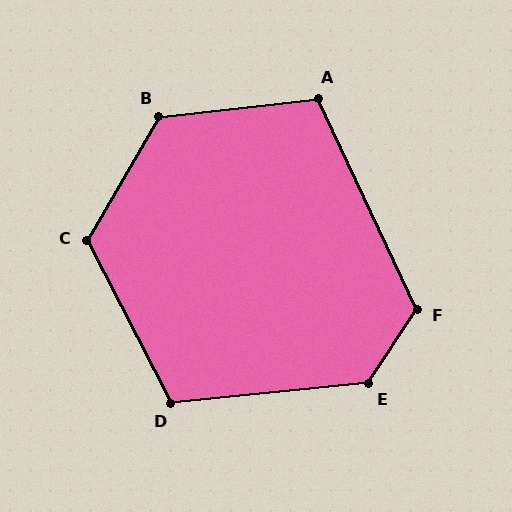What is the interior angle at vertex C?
Approximately 123 degrees (obtuse).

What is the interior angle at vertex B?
Approximately 127 degrees (obtuse).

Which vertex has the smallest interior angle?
A, at approximately 108 degrees.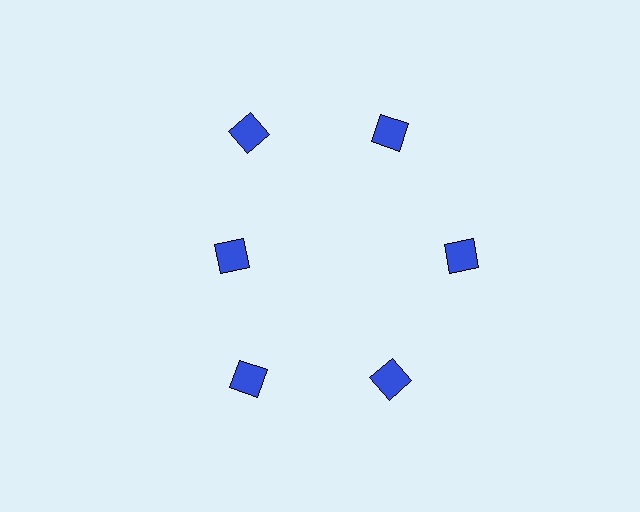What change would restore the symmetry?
The symmetry would be restored by moving it outward, back onto the ring so that all 6 squares sit at equal angles and equal distance from the center.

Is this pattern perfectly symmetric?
No. The 6 blue squares are arranged in a ring, but one element near the 9 o'clock position is pulled inward toward the center, breaking the 6-fold rotational symmetry.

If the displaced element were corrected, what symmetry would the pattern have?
It would have 6-fold rotational symmetry — the pattern would map onto itself every 60 degrees.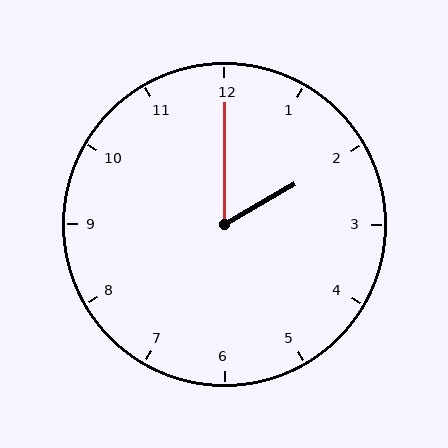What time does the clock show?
2:00.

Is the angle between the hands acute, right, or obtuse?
It is acute.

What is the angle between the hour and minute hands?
Approximately 60 degrees.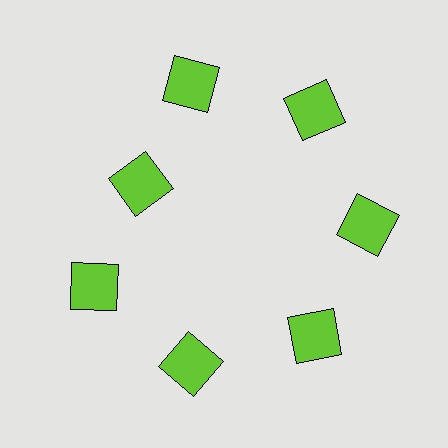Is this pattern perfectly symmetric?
No. The 7 lime squares are arranged in a ring, but one element near the 10 o'clock position is pulled inward toward the center, breaking the 7-fold rotational symmetry.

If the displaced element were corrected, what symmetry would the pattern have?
It would have 7-fold rotational symmetry — the pattern would map onto itself every 51 degrees.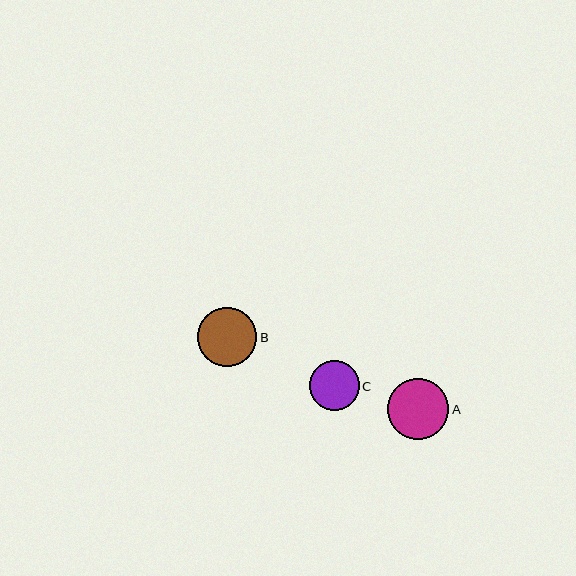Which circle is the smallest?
Circle C is the smallest with a size of approximately 50 pixels.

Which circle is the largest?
Circle A is the largest with a size of approximately 62 pixels.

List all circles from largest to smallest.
From largest to smallest: A, B, C.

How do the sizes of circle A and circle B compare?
Circle A and circle B are approximately the same size.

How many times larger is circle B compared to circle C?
Circle B is approximately 1.2 times the size of circle C.